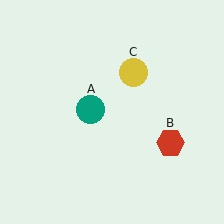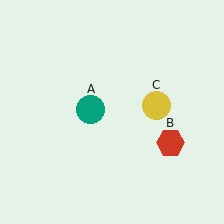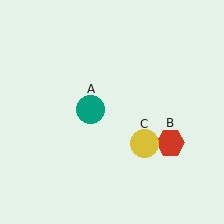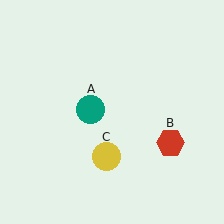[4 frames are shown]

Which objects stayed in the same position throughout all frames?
Teal circle (object A) and red hexagon (object B) remained stationary.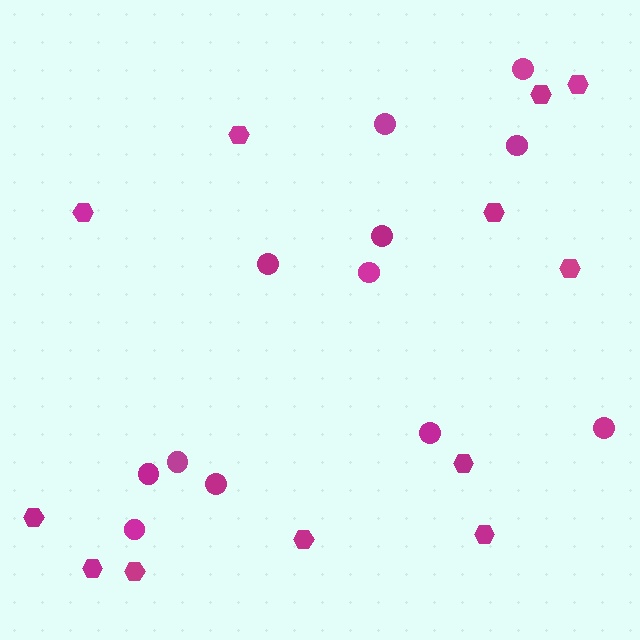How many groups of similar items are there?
There are 2 groups: one group of hexagons (12) and one group of circles (12).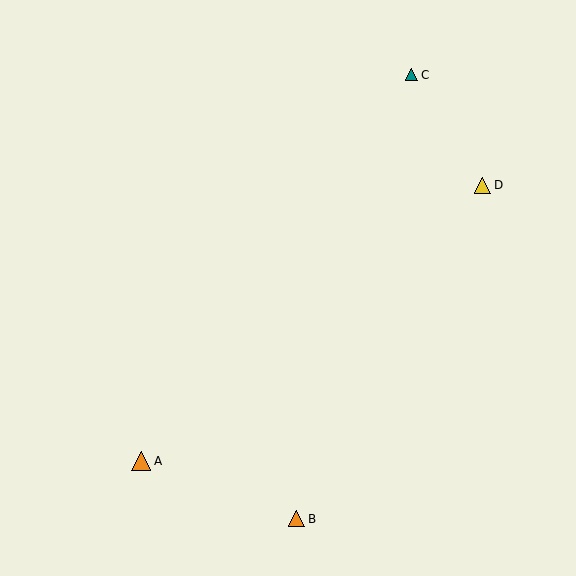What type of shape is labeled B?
Shape B is an orange triangle.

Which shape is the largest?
The orange triangle (labeled A) is the largest.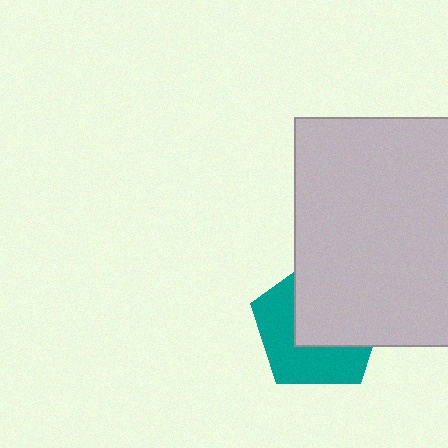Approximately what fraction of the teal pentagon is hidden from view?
Roughly 53% of the teal pentagon is hidden behind the light gray rectangle.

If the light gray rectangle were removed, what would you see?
You would see the complete teal pentagon.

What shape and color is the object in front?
The object in front is a light gray rectangle.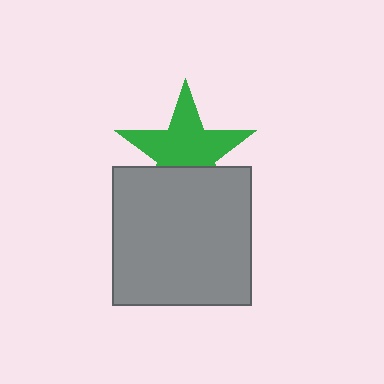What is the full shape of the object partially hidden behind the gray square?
The partially hidden object is a green star.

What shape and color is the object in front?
The object in front is a gray square.